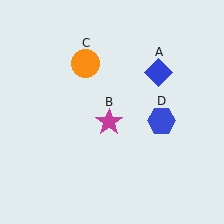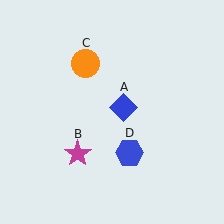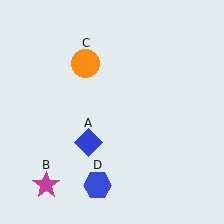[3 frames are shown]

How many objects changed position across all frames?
3 objects changed position: blue diamond (object A), magenta star (object B), blue hexagon (object D).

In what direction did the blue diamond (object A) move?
The blue diamond (object A) moved down and to the left.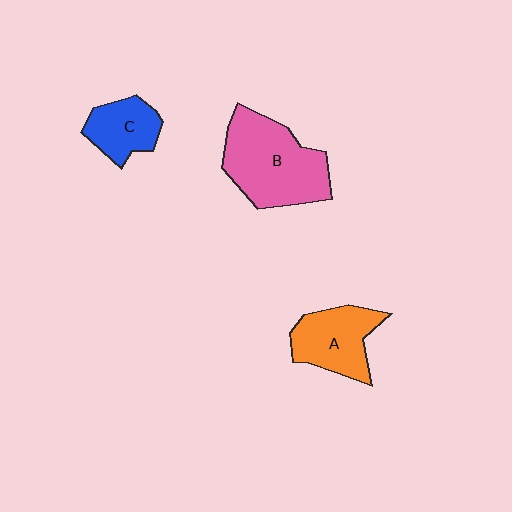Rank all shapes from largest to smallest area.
From largest to smallest: B (pink), A (orange), C (blue).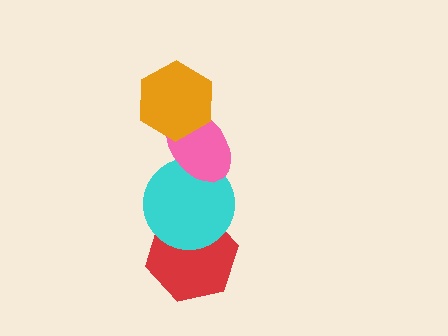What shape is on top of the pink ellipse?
The orange hexagon is on top of the pink ellipse.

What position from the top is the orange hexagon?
The orange hexagon is 1st from the top.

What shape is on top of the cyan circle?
The pink ellipse is on top of the cyan circle.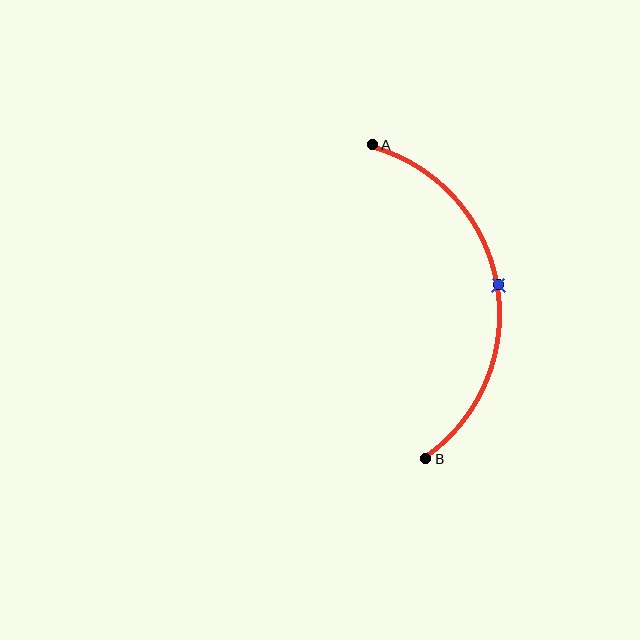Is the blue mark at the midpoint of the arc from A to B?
Yes. The blue mark lies on the arc at equal arc-length from both A and B — it is the arc midpoint.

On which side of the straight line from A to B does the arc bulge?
The arc bulges to the right of the straight line connecting A and B.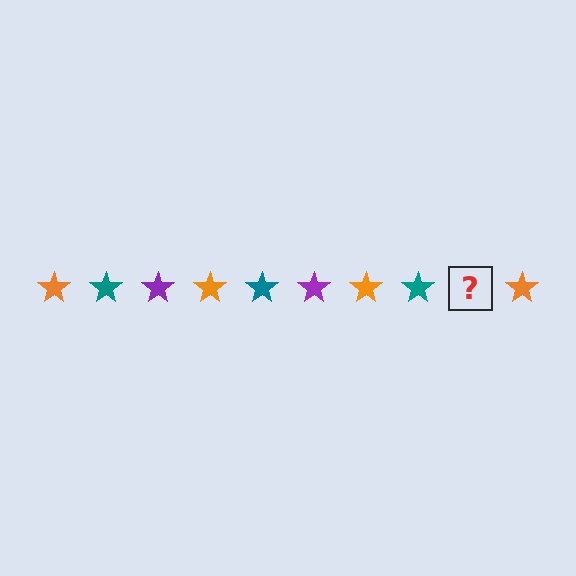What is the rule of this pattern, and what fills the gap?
The rule is that the pattern cycles through orange, teal, purple stars. The gap should be filled with a purple star.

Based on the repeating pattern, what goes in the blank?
The blank should be a purple star.